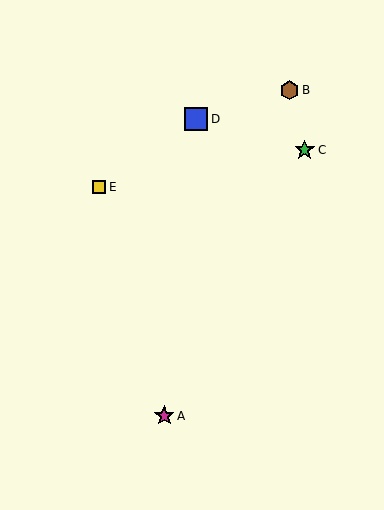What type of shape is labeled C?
Shape C is a green star.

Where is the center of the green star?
The center of the green star is at (305, 150).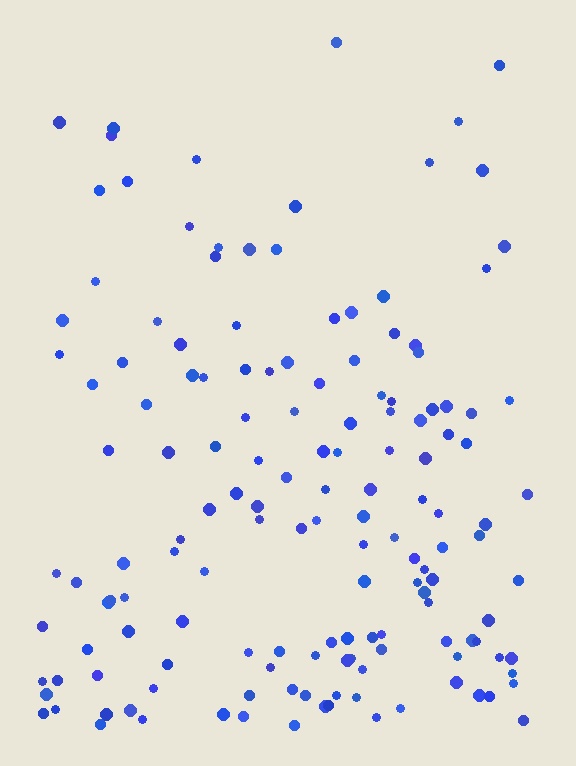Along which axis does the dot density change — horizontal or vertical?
Vertical.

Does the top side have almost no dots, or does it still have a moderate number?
Still a moderate number, just noticeably fewer than the bottom.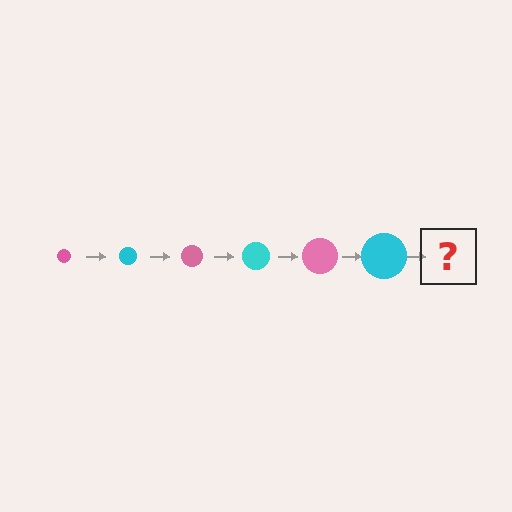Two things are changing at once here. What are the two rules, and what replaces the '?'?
The two rules are that the circle grows larger each step and the color cycles through pink and cyan. The '?' should be a pink circle, larger than the previous one.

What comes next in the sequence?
The next element should be a pink circle, larger than the previous one.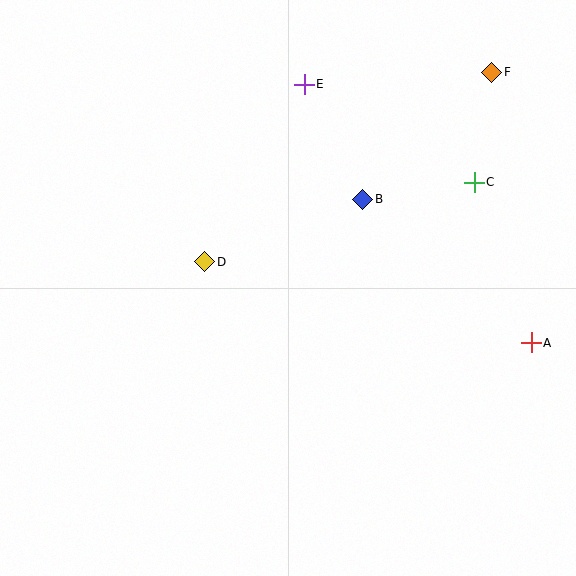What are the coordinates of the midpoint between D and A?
The midpoint between D and A is at (368, 302).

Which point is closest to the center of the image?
Point D at (205, 262) is closest to the center.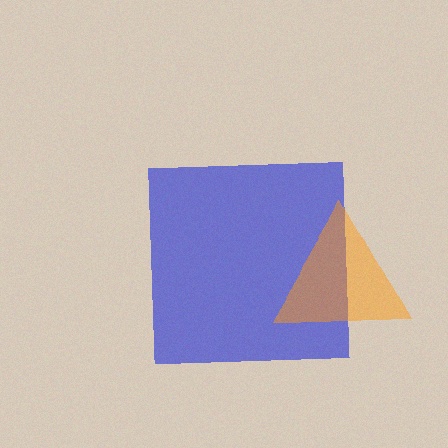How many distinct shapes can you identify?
There are 2 distinct shapes: a blue square, an orange triangle.